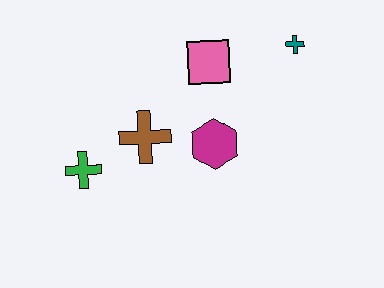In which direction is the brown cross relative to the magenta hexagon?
The brown cross is to the left of the magenta hexagon.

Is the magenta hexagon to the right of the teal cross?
No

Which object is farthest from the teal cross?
The green cross is farthest from the teal cross.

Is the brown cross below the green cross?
No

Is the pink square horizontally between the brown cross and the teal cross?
Yes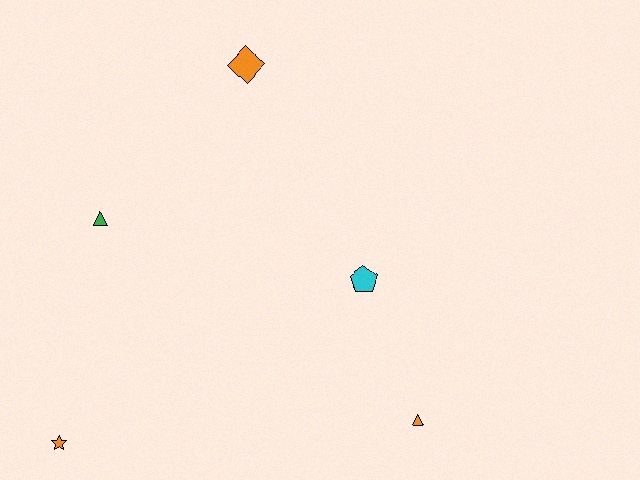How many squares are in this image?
There are no squares.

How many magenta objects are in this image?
There are no magenta objects.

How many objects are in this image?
There are 5 objects.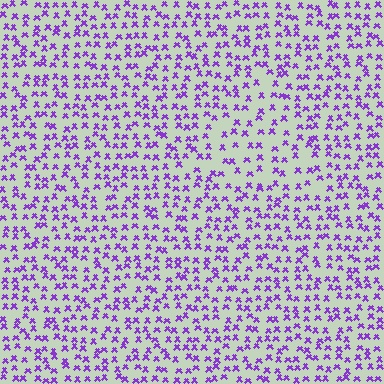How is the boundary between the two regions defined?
The boundary is defined by a change in element density (approximately 1.6x ratio). All elements are the same color, size, and shape.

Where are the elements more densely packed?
The elements are more densely packed outside the triangle boundary.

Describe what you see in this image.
The image contains small purple elements arranged at two different densities. A triangle-shaped region is visible where the elements are less densely packed than the surrounding area.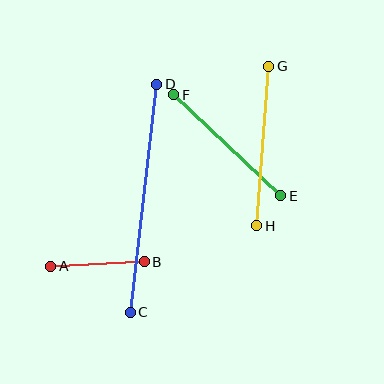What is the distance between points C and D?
The distance is approximately 229 pixels.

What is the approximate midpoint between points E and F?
The midpoint is at approximately (227, 145) pixels.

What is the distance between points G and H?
The distance is approximately 160 pixels.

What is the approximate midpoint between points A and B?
The midpoint is at approximately (97, 264) pixels.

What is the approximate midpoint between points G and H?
The midpoint is at approximately (263, 146) pixels.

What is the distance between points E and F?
The distance is approximately 147 pixels.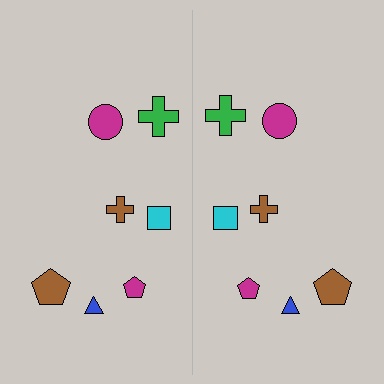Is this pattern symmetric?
Yes, this pattern has bilateral (reflection) symmetry.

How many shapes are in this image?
There are 14 shapes in this image.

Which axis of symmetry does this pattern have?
The pattern has a vertical axis of symmetry running through the center of the image.